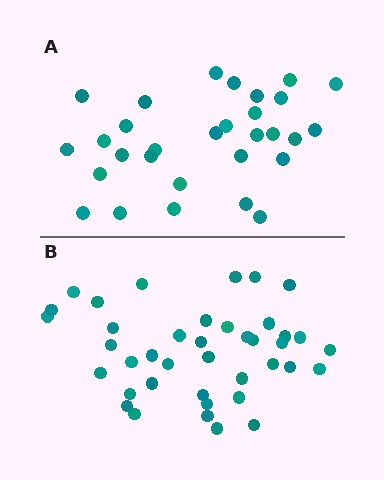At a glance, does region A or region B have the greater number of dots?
Region B (the bottom region) has more dots.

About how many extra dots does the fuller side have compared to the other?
Region B has roughly 10 or so more dots than region A.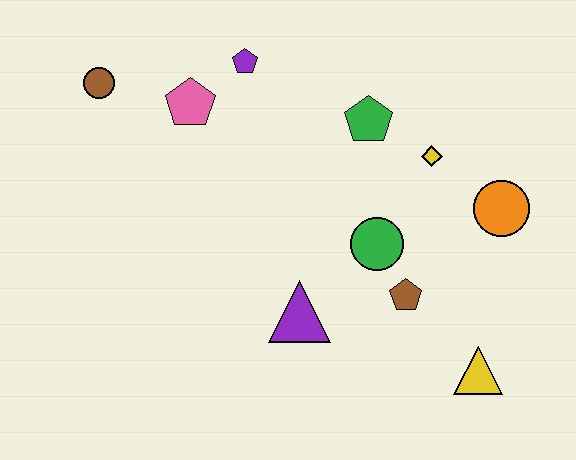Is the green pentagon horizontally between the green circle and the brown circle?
Yes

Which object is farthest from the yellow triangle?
The brown circle is farthest from the yellow triangle.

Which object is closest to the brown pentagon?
The green circle is closest to the brown pentagon.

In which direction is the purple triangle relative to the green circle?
The purple triangle is to the left of the green circle.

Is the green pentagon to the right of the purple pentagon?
Yes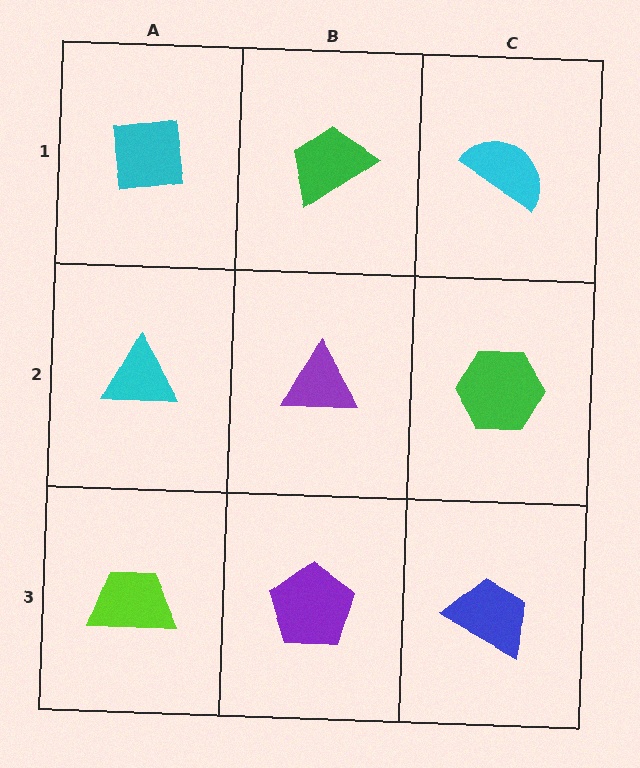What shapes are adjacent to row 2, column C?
A cyan semicircle (row 1, column C), a blue trapezoid (row 3, column C), a purple triangle (row 2, column B).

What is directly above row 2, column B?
A green trapezoid.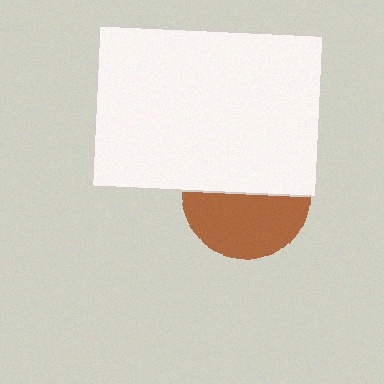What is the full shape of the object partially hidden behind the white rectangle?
The partially hidden object is a brown circle.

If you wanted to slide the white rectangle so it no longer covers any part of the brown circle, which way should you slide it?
Slide it up — that is the most direct way to separate the two shapes.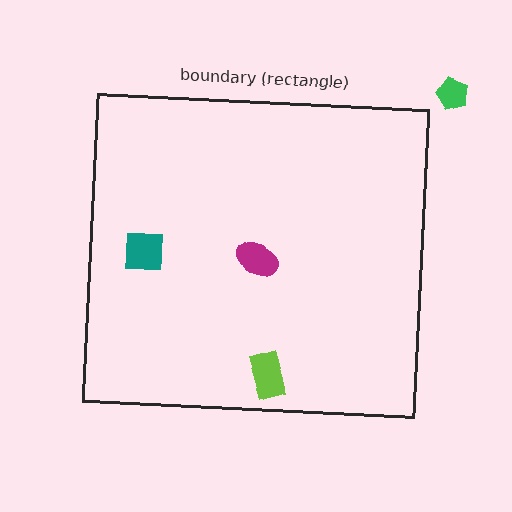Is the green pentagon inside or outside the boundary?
Outside.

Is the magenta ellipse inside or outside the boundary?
Inside.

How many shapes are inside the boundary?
3 inside, 1 outside.